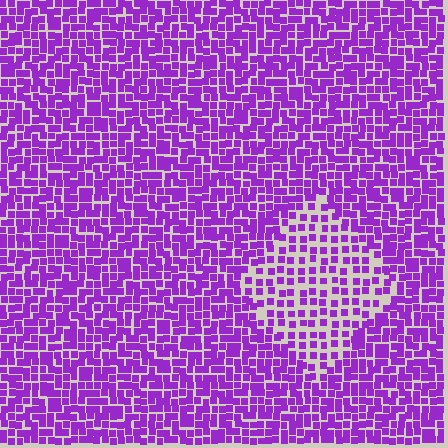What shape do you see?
I see a diamond.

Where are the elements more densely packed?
The elements are more densely packed outside the diamond boundary.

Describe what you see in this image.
The image contains small purple elements arranged at two different densities. A diamond-shaped region is visible where the elements are less densely packed than the surrounding area.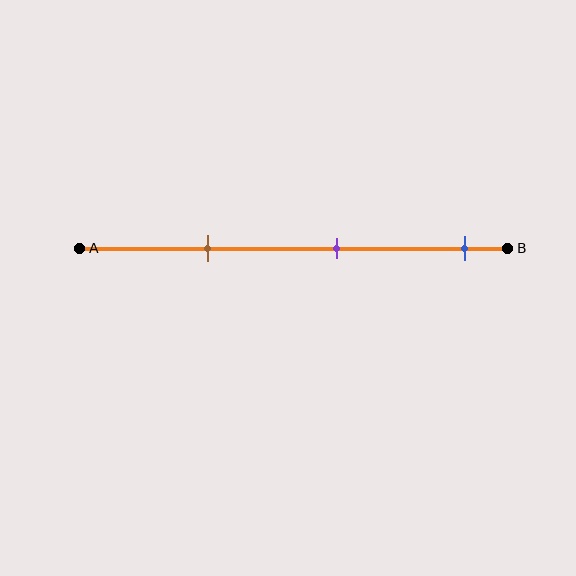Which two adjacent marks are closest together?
The brown and purple marks are the closest adjacent pair.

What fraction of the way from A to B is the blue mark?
The blue mark is approximately 90% (0.9) of the way from A to B.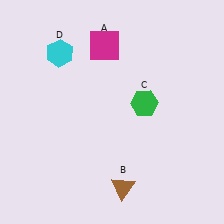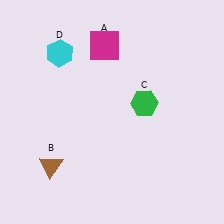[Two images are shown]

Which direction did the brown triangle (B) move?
The brown triangle (B) moved left.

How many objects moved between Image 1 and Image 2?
1 object moved between the two images.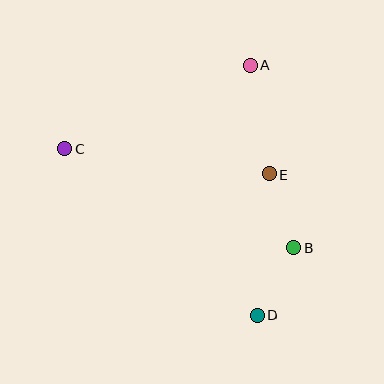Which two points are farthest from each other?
Points C and D are farthest from each other.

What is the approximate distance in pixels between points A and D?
The distance between A and D is approximately 250 pixels.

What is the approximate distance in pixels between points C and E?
The distance between C and E is approximately 206 pixels.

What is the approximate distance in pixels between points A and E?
The distance between A and E is approximately 110 pixels.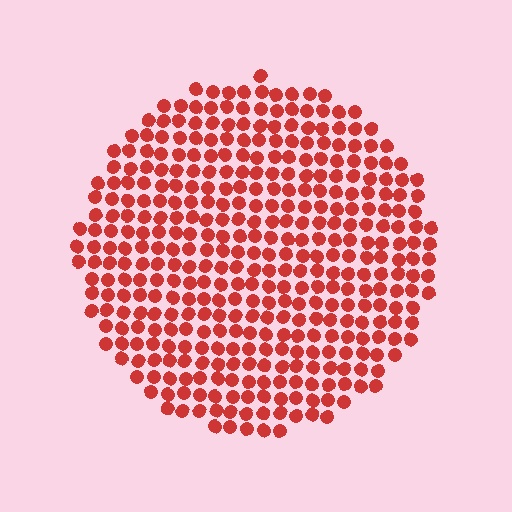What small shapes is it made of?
It is made of small circles.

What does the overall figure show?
The overall figure shows a circle.